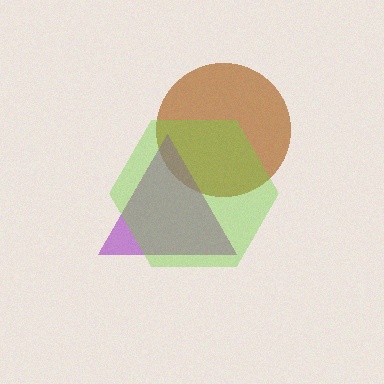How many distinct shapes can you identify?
There are 3 distinct shapes: a brown circle, a purple triangle, a lime hexagon.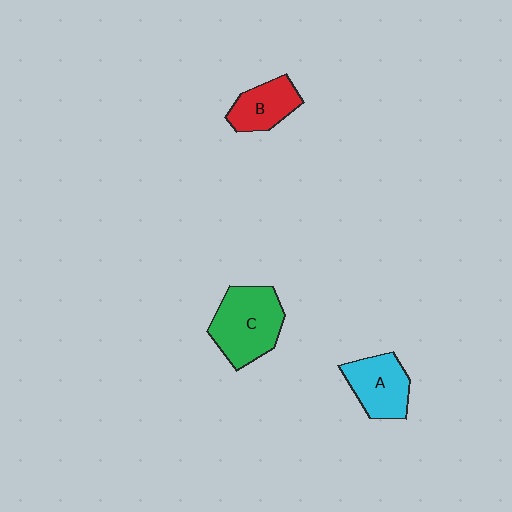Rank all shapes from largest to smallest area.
From largest to smallest: C (green), A (cyan), B (red).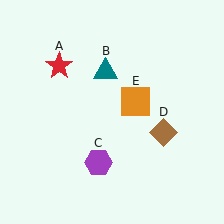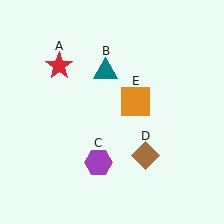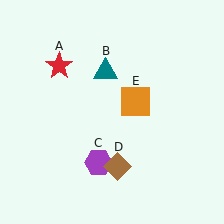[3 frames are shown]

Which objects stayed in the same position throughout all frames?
Red star (object A) and teal triangle (object B) and purple hexagon (object C) and orange square (object E) remained stationary.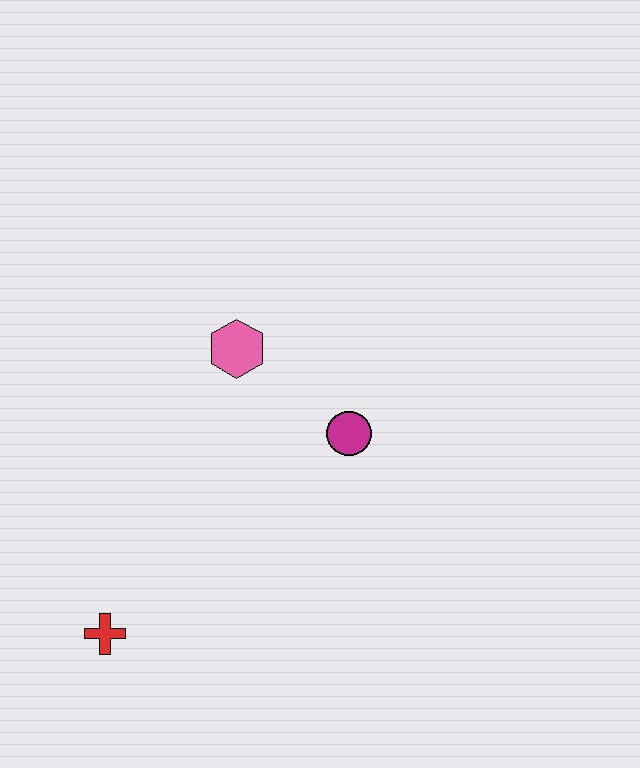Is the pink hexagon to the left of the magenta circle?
Yes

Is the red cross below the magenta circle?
Yes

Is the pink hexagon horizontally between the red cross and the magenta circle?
Yes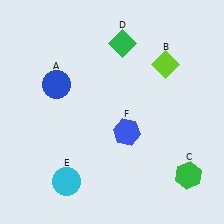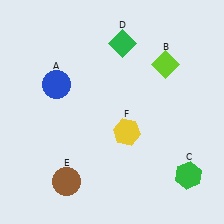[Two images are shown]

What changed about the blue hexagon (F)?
In Image 1, F is blue. In Image 2, it changed to yellow.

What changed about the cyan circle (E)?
In Image 1, E is cyan. In Image 2, it changed to brown.